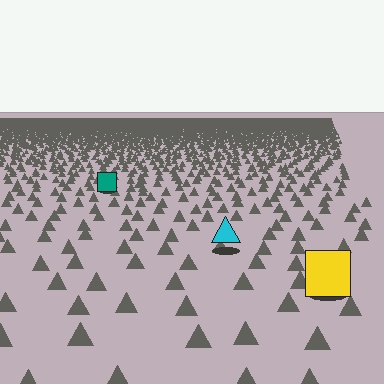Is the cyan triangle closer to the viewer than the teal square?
Yes. The cyan triangle is closer — you can tell from the texture gradient: the ground texture is coarser near it.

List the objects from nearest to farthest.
From nearest to farthest: the yellow square, the cyan triangle, the teal square.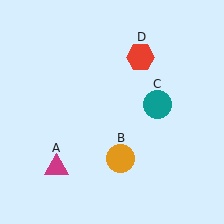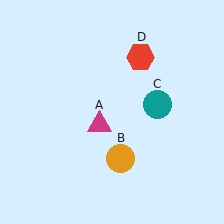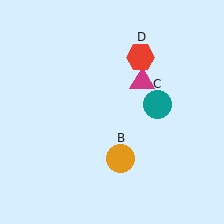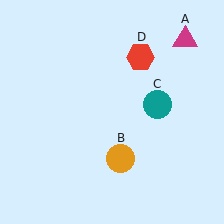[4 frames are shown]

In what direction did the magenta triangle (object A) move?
The magenta triangle (object A) moved up and to the right.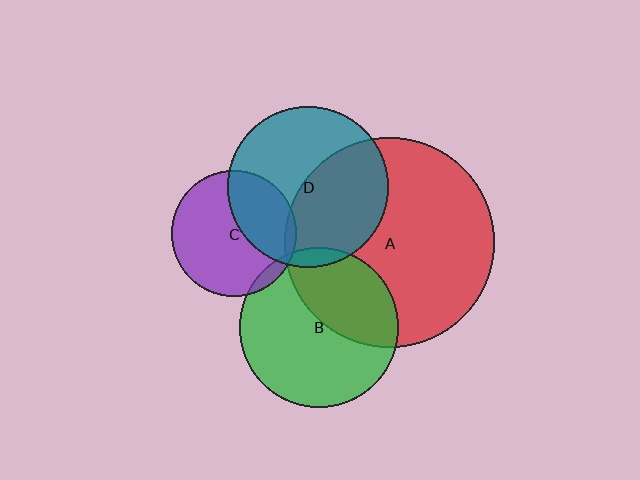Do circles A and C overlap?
Yes.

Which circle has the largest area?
Circle A (red).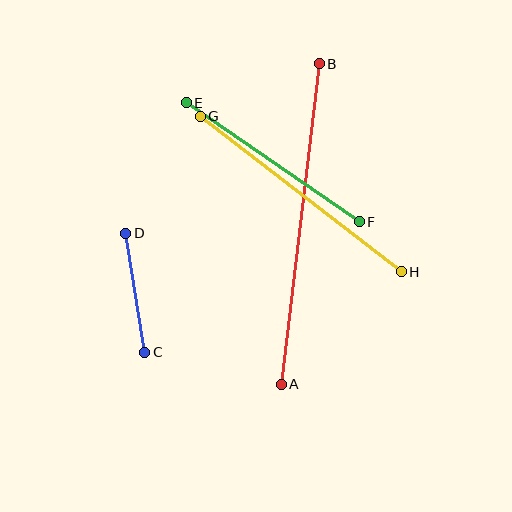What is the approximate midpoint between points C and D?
The midpoint is at approximately (135, 293) pixels.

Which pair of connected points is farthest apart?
Points A and B are farthest apart.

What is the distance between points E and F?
The distance is approximately 210 pixels.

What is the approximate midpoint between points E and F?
The midpoint is at approximately (273, 162) pixels.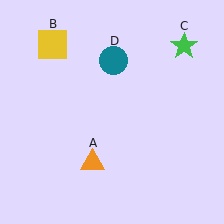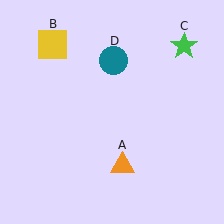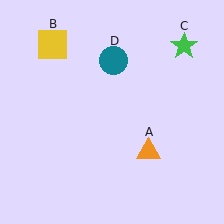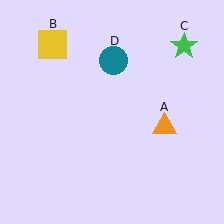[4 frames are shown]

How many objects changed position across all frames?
1 object changed position: orange triangle (object A).